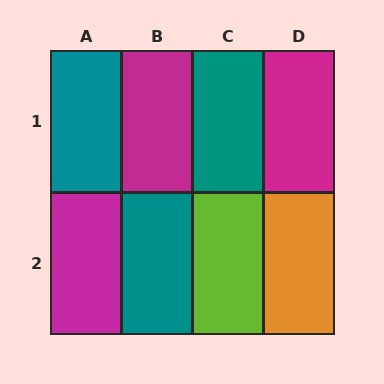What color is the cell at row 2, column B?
Teal.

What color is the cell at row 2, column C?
Lime.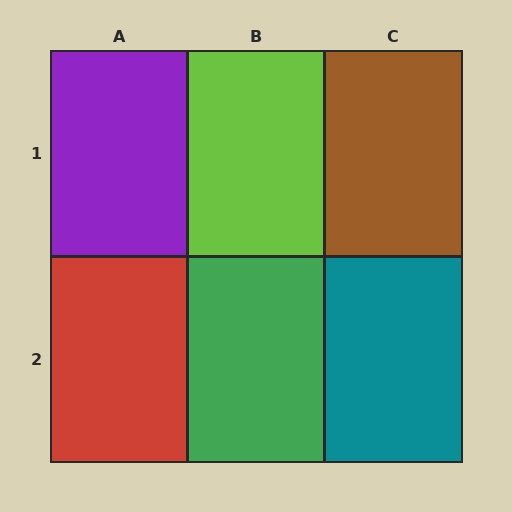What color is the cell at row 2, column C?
Teal.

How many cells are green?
1 cell is green.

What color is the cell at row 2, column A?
Red.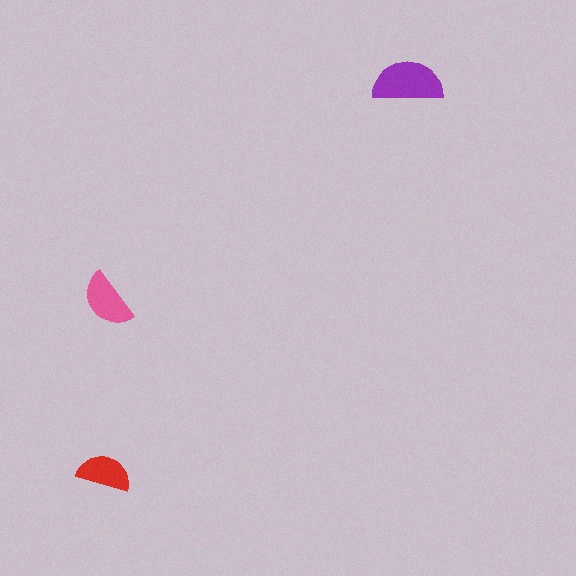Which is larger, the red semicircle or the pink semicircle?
The pink one.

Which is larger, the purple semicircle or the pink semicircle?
The purple one.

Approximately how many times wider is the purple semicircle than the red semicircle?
About 1.5 times wider.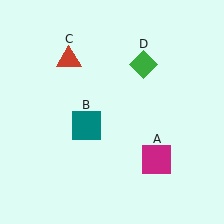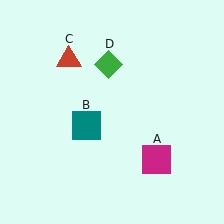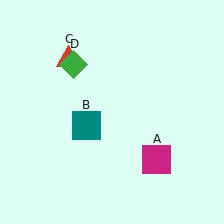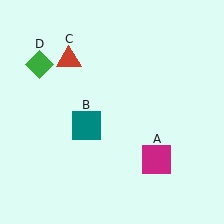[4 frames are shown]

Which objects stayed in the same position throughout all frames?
Magenta square (object A) and teal square (object B) and red triangle (object C) remained stationary.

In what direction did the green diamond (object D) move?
The green diamond (object D) moved left.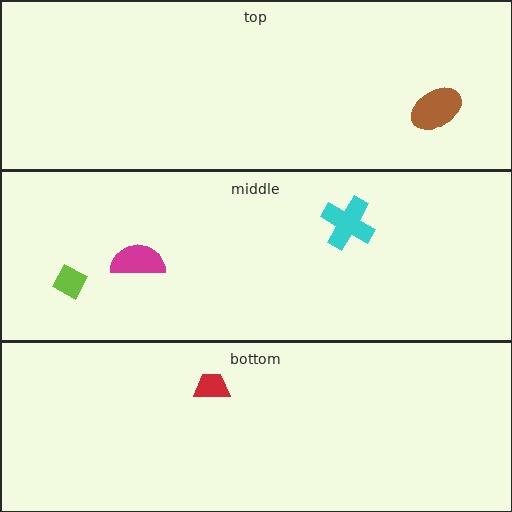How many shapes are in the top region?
1.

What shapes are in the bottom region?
The red trapezoid.